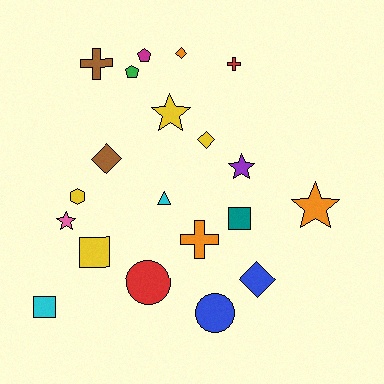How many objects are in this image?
There are 20 objects.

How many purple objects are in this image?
There is 1 purple object.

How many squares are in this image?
There are 3 squares.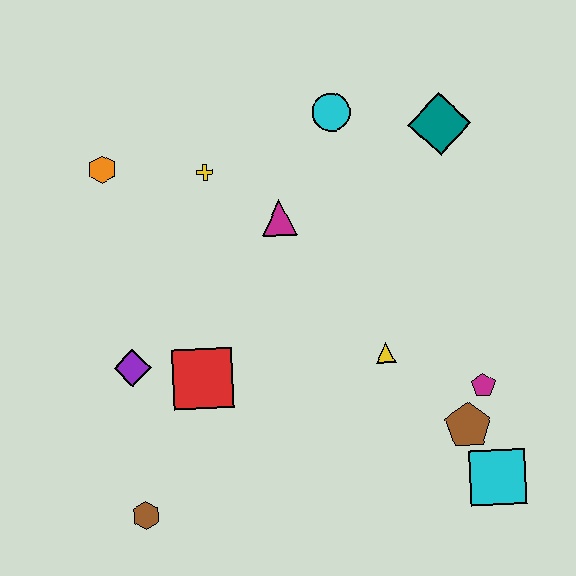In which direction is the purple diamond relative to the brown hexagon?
The purple diamond is above the brown hexagon.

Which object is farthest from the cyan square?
The orange hexagon is farthest from the cyan square.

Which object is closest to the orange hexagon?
The yellow cross is closest to the orange hexagon.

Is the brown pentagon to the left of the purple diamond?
No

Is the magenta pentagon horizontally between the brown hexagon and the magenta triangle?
No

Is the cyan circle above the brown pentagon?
Yes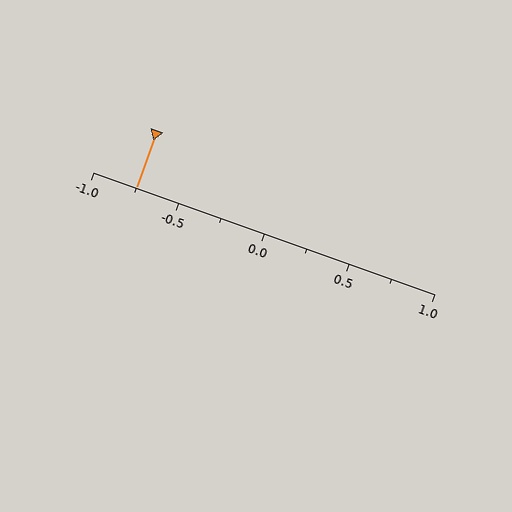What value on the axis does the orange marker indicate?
The marker indicates approximately -0.75.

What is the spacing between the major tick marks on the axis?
The major ticks are spaced 0.5 apart.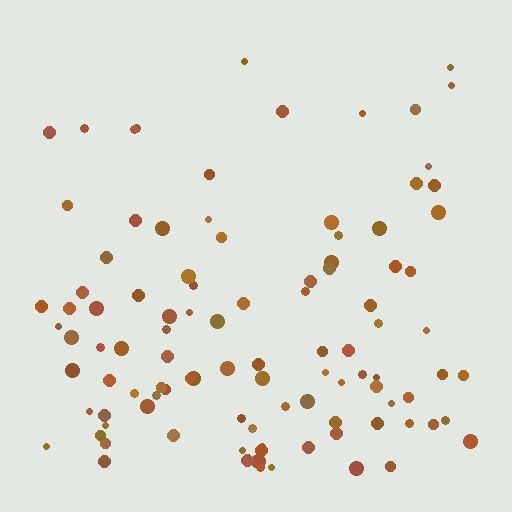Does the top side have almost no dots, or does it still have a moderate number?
Still a moderate number, just noticeably fewer than the bottom.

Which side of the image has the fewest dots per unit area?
The top.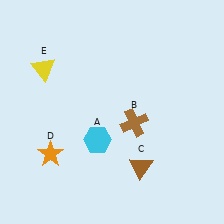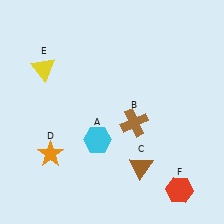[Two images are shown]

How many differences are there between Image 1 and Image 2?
There is 1 difference between the two images.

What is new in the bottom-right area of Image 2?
A red hexagon (F) was added in the bottom-right area of Image 2.